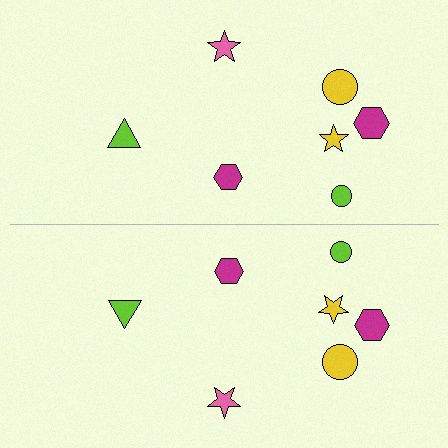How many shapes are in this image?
There are 14 shapes in this image.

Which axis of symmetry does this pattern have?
The pattern has a horizontal axis of symmetry running through the center of the image.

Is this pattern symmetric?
Yes, this pattern has bilateral (reflection) symmetry.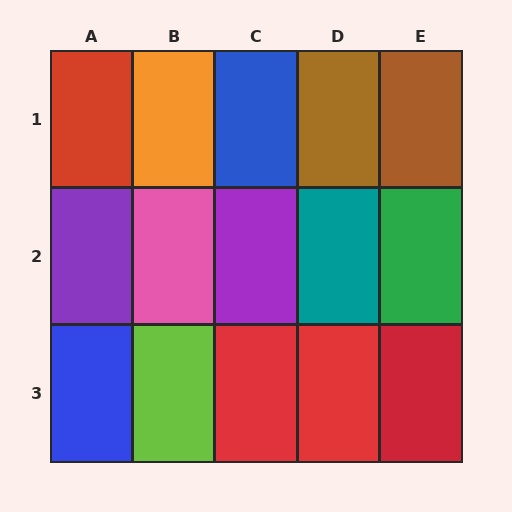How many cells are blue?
2 cells are blue.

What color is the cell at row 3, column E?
Red.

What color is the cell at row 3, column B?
Lime.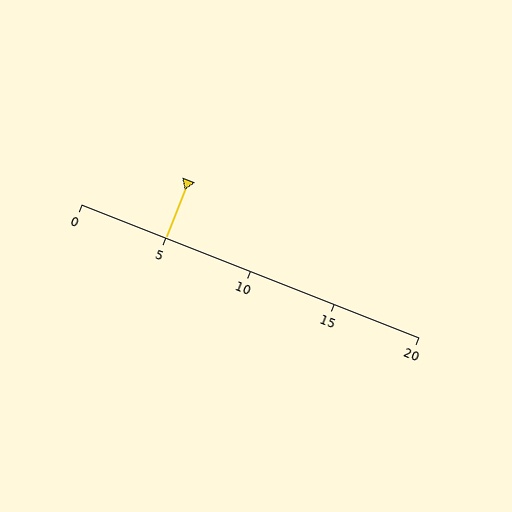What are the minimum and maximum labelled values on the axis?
The axis runs from 0 to 20.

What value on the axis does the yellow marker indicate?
The marker indicates approximately 5.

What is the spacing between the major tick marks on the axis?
The major ticks are spaced 5 apart.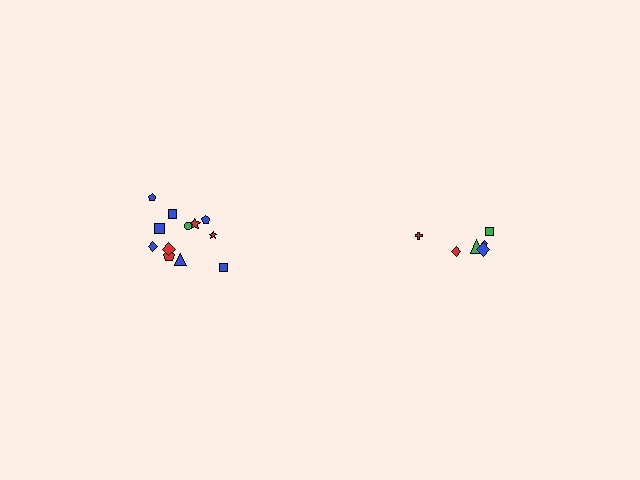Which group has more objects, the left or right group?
The left group.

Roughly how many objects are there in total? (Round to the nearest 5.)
Roughly 20 objects in total.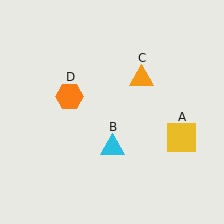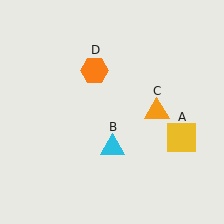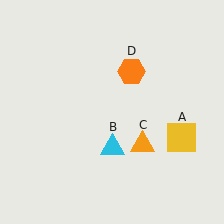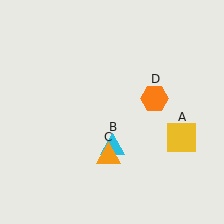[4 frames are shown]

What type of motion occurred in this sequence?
The orange triangle (object C), orange hexagon (object D) rotated clockwise around the center of the scene.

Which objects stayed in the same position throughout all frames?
Yellow square (object A) and cyan triangle (object B) remained stationary.